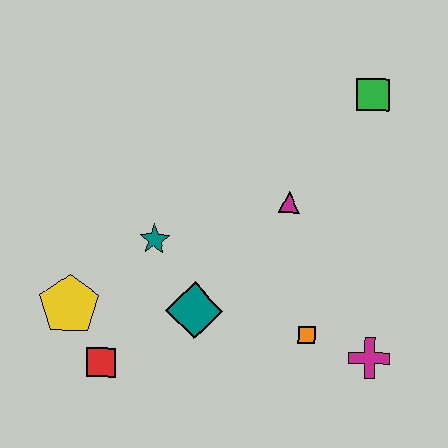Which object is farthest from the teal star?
The green square is farthest from the teal star.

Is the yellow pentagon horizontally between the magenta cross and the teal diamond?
No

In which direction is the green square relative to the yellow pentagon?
The green square is to the right of the yellow pentagon.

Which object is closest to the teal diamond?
The teal star is closest to the teal diamond.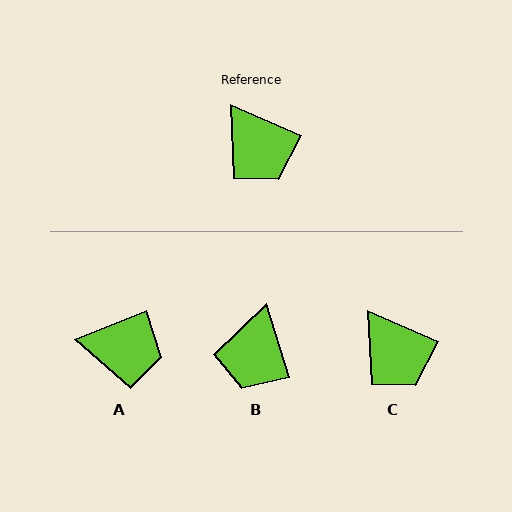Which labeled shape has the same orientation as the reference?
C.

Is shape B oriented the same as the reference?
No, it is off by about 49 degrees.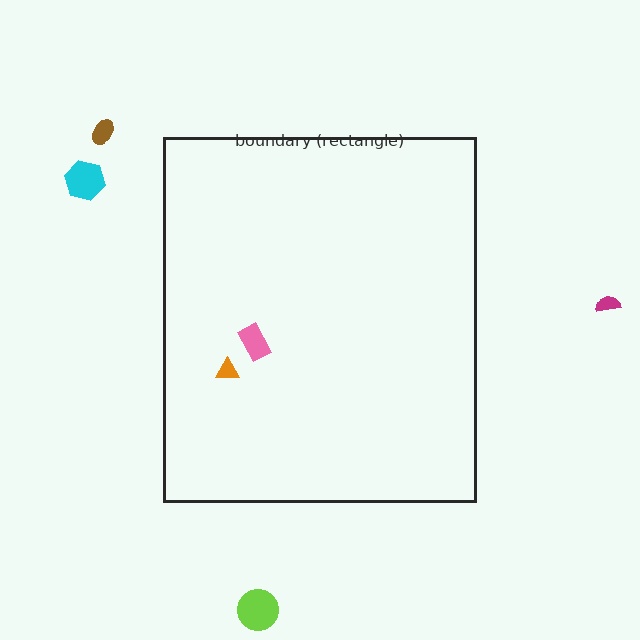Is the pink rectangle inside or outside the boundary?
Inside.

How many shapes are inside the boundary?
2 inside, 4 outside.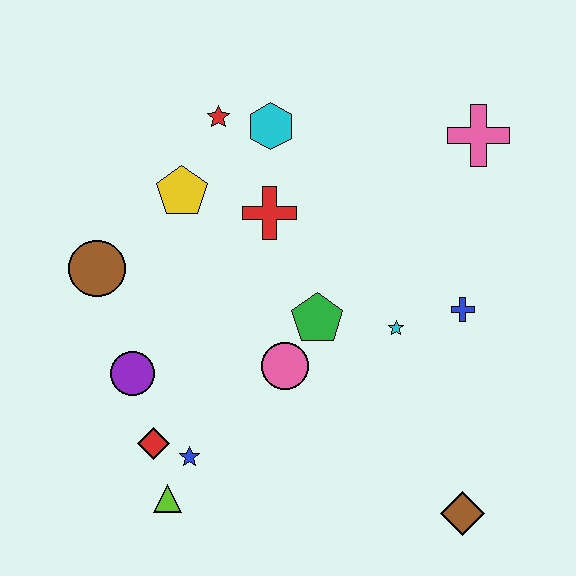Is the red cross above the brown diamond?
Yes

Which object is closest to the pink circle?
The green pentagon is closest to the pink circle.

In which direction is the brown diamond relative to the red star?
The brown diamond is below the red star.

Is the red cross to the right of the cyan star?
No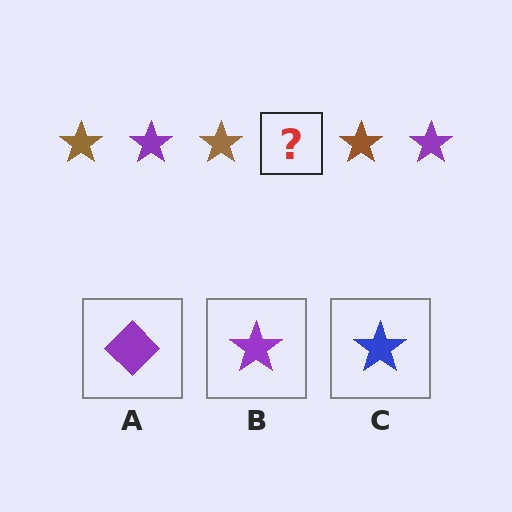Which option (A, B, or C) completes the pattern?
B.